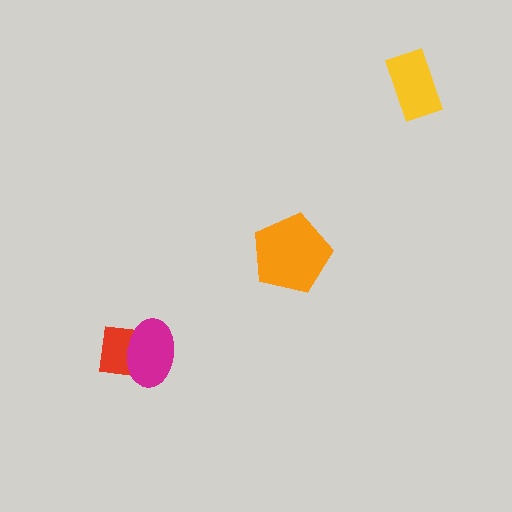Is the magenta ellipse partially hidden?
No, no other shape covers it.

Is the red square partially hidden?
Yes, it is partially covered by another shape.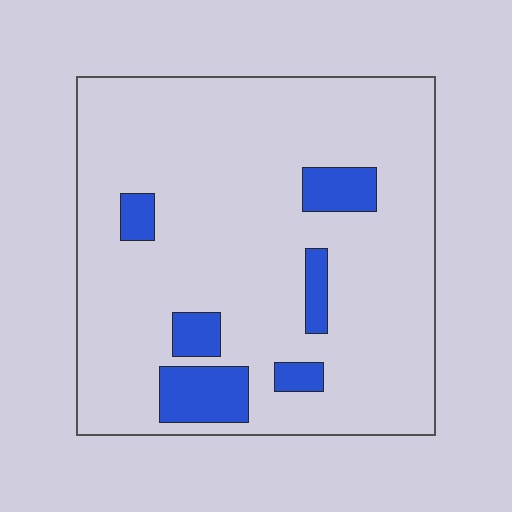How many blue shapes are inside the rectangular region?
6.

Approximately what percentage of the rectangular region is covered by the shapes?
Approximately 10%.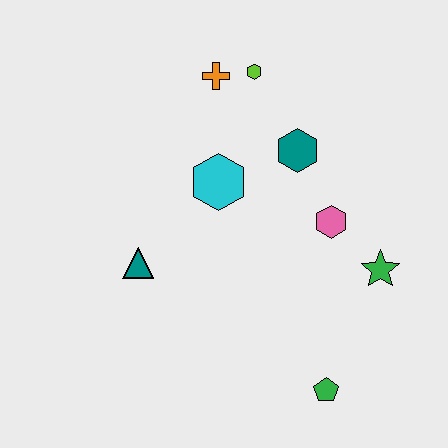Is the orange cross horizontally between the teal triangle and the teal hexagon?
Yes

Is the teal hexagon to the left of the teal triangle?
No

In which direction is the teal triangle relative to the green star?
The teal triangle is to the left of the green star.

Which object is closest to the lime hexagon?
The orange cross is closest to the lime hexagon.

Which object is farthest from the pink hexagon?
The teal triangle is farthest from the pink hexagon.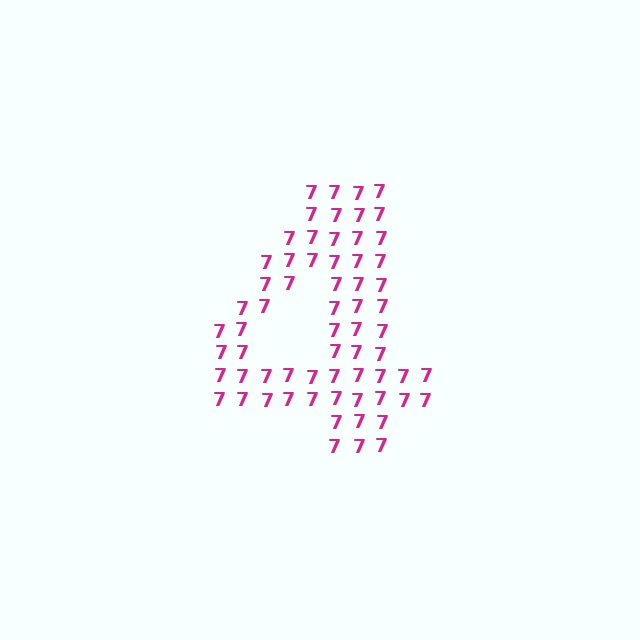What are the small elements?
The small elements are digit 7's.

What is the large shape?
The large shape is the digit 4.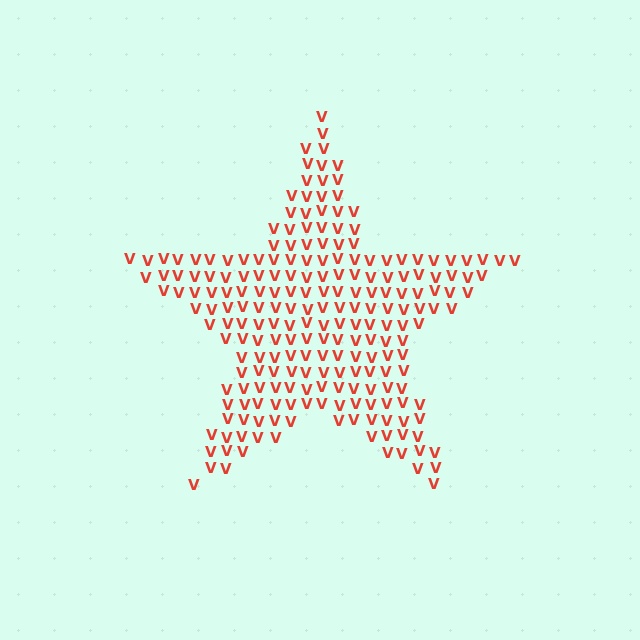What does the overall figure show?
The overall figure shows a star.